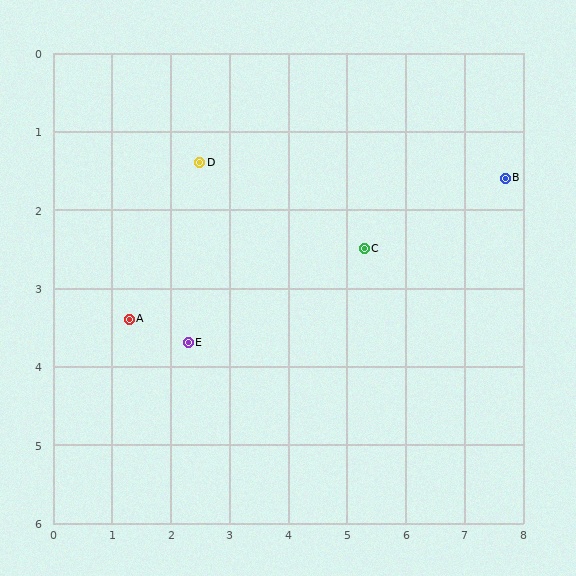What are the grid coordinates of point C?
Point C is at approximately (5.3, 2.5).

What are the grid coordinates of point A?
Point A is at approximately (1.3, 3.4).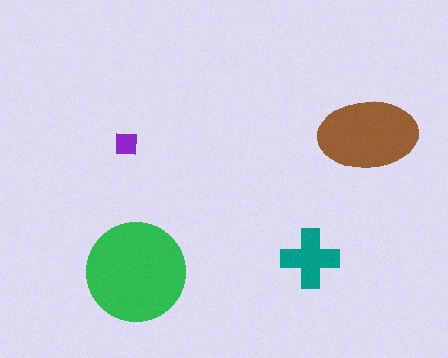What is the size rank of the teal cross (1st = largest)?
3rd.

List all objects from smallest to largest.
The purple square, the teal cross, the brown ellipse, the green circle.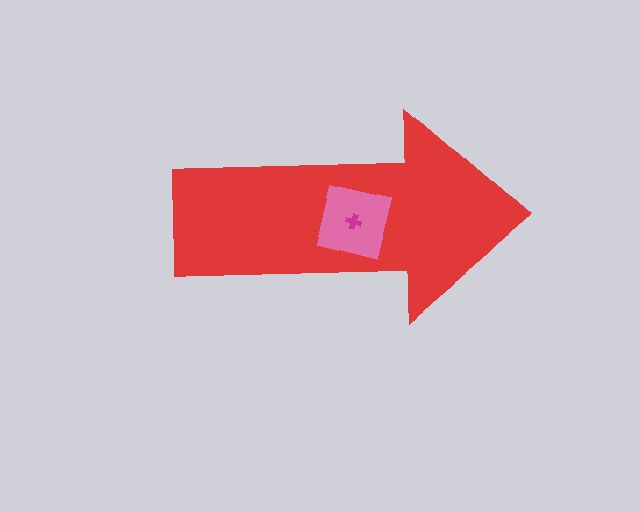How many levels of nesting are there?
3.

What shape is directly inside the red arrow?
The pink square.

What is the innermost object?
The magenta cross.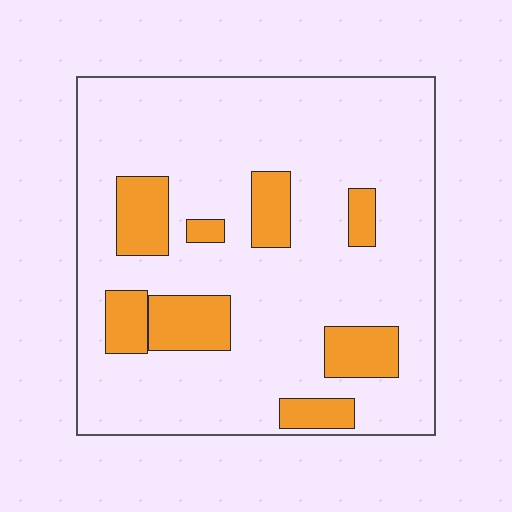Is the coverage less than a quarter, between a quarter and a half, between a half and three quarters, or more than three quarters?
Less than a quarter.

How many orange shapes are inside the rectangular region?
8.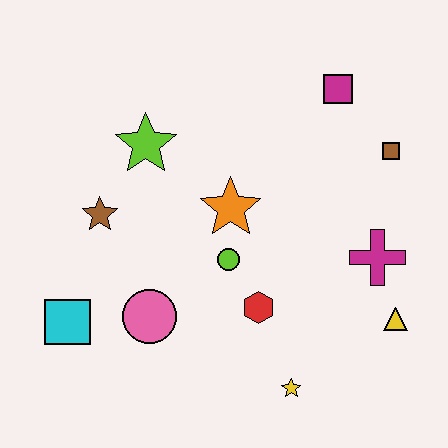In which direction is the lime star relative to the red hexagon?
The lime star is above the red hexagon.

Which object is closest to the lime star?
The brown star is closest to the lime star.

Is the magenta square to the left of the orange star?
No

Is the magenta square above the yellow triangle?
Yes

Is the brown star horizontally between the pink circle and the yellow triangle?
No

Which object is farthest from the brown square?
The cyan square is farthest from the brown square.